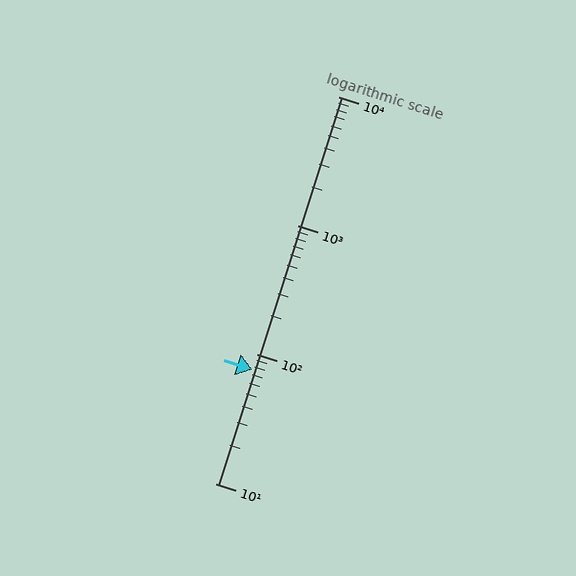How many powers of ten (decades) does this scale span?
The scale spans 3 decades, from 10 to 10000.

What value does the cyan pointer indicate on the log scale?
The pointer indicates approximately 76.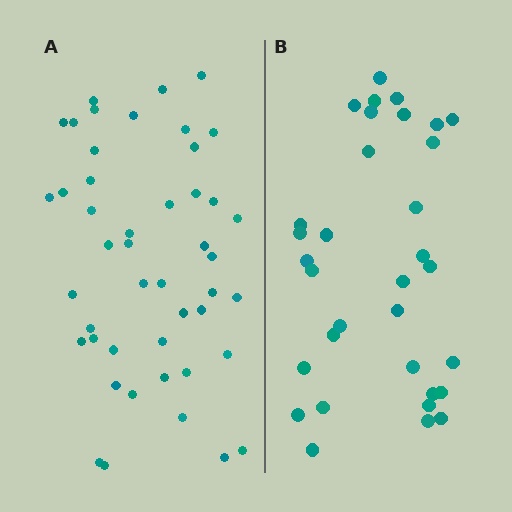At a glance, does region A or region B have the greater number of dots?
Region A (the left region) has more dots.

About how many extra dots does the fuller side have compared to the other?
Region A has approximately 15 more dots than region B.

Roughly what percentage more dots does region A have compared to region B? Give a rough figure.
About 40% more.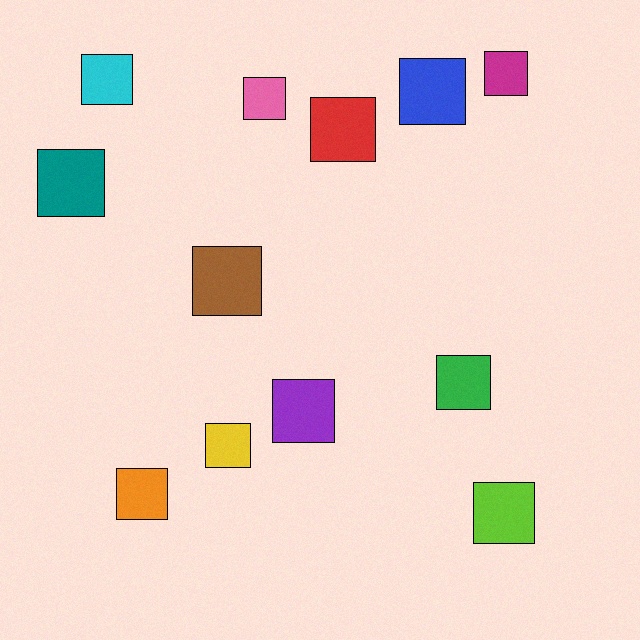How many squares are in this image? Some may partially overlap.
There are 12 squares.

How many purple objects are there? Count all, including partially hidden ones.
There is 1 purple object.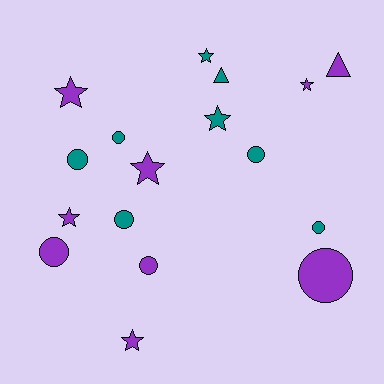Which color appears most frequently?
Purple, with 9 objects.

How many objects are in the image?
There are 17 objects.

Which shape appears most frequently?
Circle, with 8 objects.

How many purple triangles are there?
There is 1 purple triangle.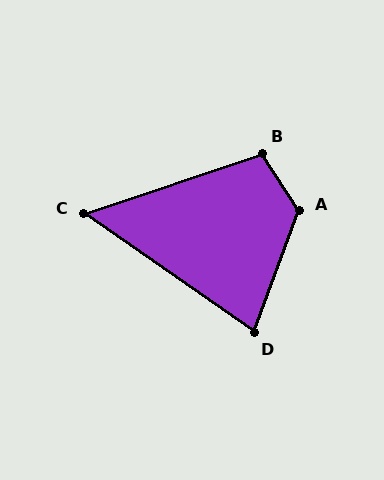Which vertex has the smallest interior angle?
C, at approximately 53 degrees.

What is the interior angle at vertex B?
Approximately 104 degrees (obtuse).